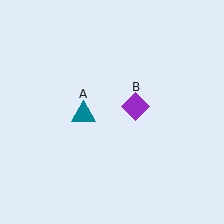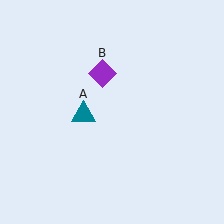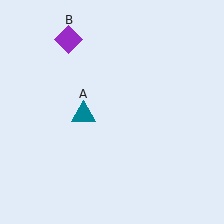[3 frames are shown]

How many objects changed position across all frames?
1 object changed position: purple diamond (object B).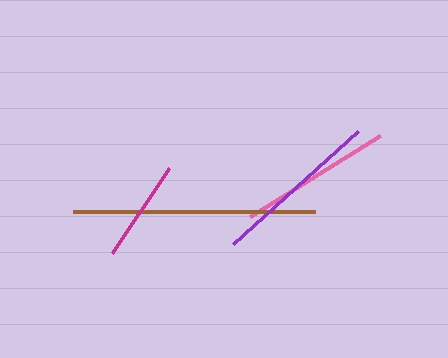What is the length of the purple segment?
The purple segment is approximately 168 pixels long.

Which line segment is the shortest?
The magenta line is the shortest at approximately 102 pixels.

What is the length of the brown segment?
The brown segment is approximately 243 pixels long.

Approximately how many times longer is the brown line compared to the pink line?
The brown line is approximately 1.6 times the length of the pink line.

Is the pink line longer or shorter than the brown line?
The brown line is longer than the pink line.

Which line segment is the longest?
The brown line is the longest at approximately 243 pixels.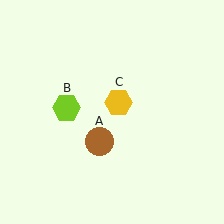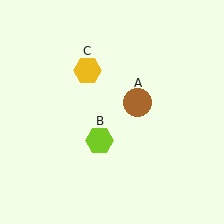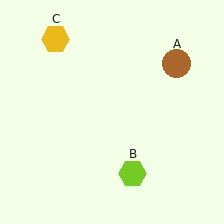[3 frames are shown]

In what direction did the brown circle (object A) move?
The brown circle (object A) moved up and to the right.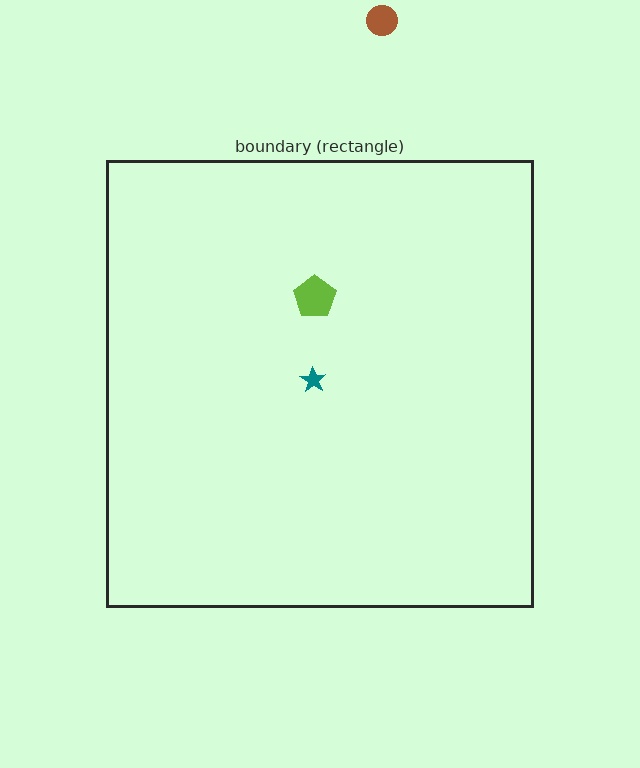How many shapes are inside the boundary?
2 inside, 1 outside.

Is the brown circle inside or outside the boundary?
Outside.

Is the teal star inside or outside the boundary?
Inside.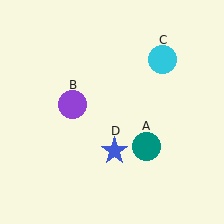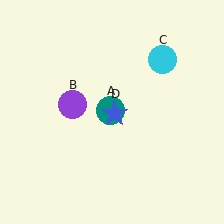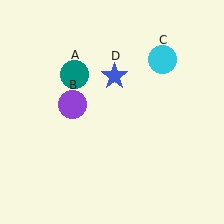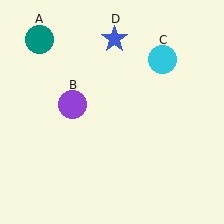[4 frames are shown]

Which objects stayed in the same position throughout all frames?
Purple circle (object B) and cyan circle (object C) remained stationary.